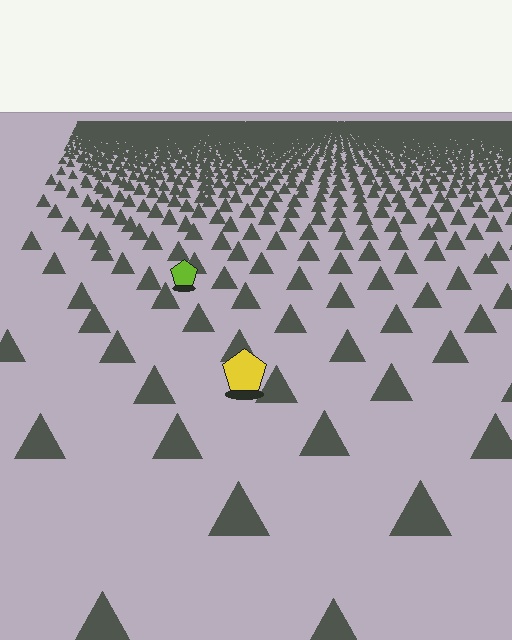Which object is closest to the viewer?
The yellow pentagon is closest. The texture marks near it are larger and more spread out.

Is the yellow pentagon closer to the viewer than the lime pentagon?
Yes. The yellow pentagon is closer — you can tell from the texture gradient: the ground texture is coarser near it.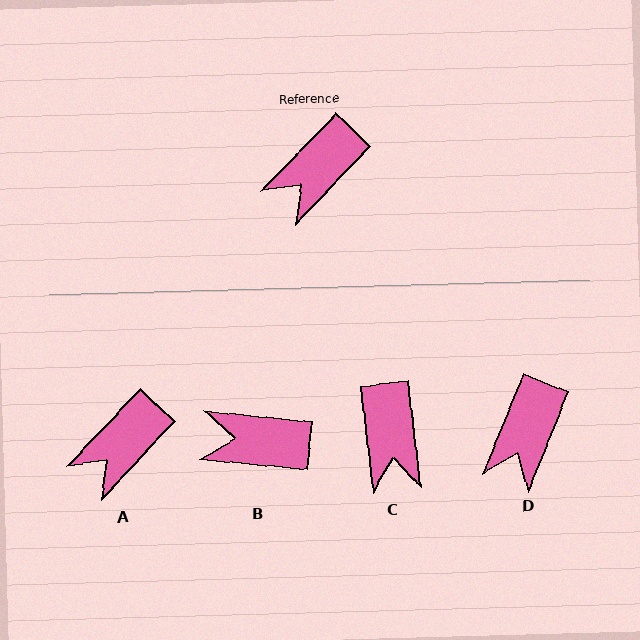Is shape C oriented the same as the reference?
No, it is off by about 51 degrees.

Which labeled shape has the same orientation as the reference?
A.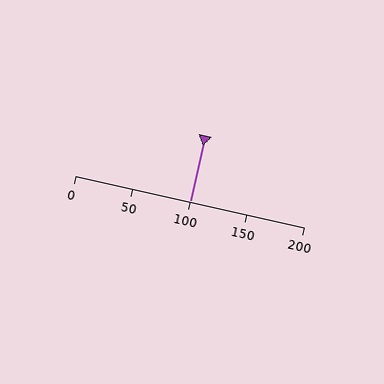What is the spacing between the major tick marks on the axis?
The major ticks are spaced 50 apart.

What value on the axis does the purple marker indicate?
The marker indicates approximately 100.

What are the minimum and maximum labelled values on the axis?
The axis runs from 0 to 200.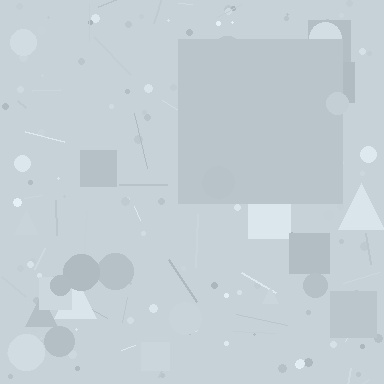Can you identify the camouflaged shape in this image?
The camouflaged shape is a square.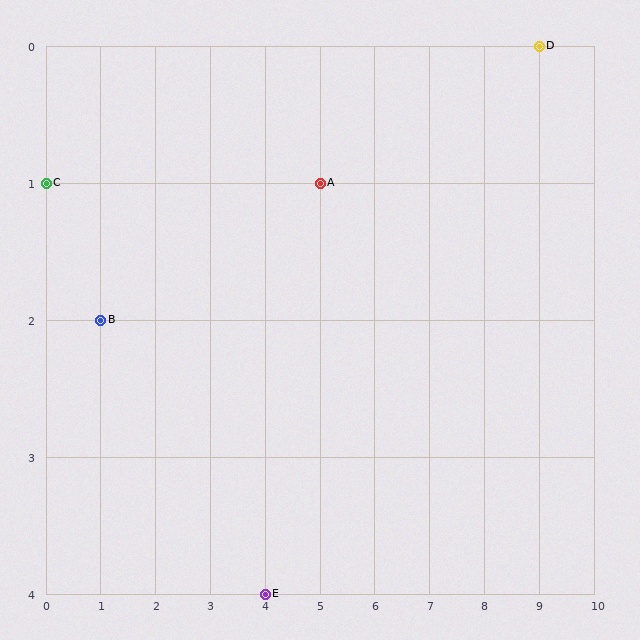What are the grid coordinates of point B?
Point B is at grid coordinates (1, 2).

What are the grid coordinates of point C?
Point C is at grid coordinates (0, 1).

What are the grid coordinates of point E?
Point E is at grid coordinates (4, 4).